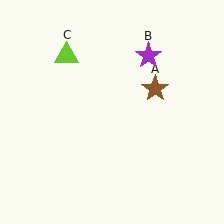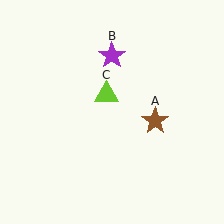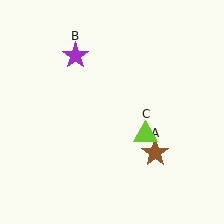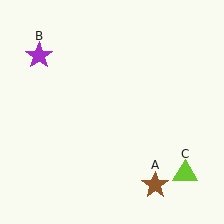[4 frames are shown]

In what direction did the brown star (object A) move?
The brown star (object A) moved down.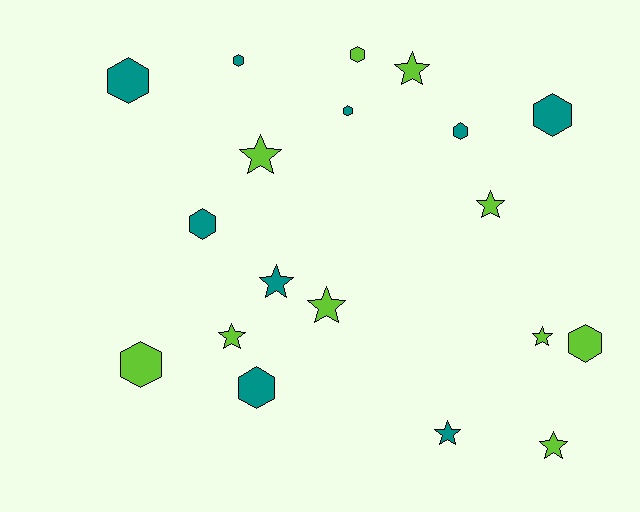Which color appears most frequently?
Lime, with 10 objects.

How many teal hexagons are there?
There are 7 teal hexagons.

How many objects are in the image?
There are 19 objects.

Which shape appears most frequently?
Hexagon, with 10 objects.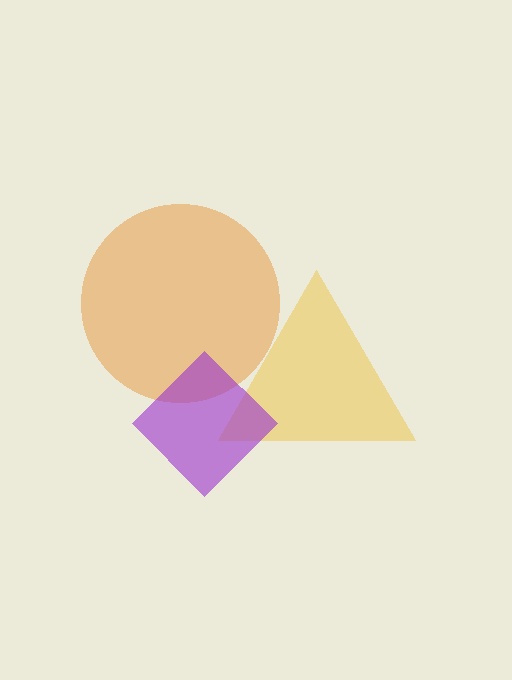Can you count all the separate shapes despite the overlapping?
Yes, there are 3 separate shapes.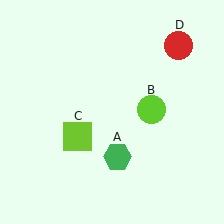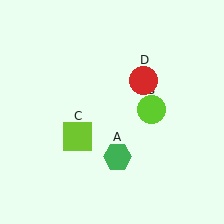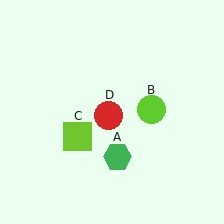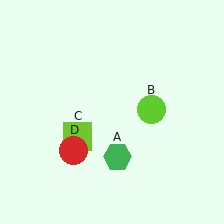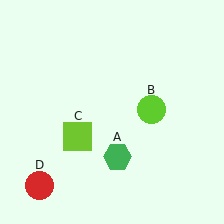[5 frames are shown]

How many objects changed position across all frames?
1 object changed position: red circle (object D).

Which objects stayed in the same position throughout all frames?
Green hexagon (object A) and lime circle (object B) and lime square (object C) remained stationary.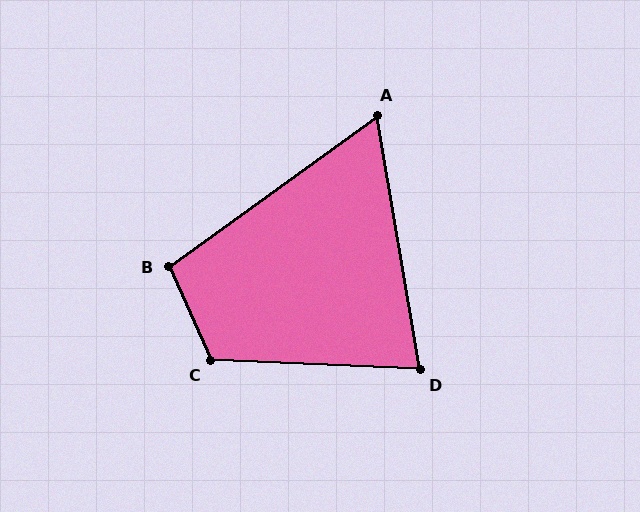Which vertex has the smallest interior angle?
A, at approximately 64 degrees.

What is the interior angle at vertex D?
Approximately 78 degrees (acute).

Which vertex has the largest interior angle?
C, at approximately 116 degrees.